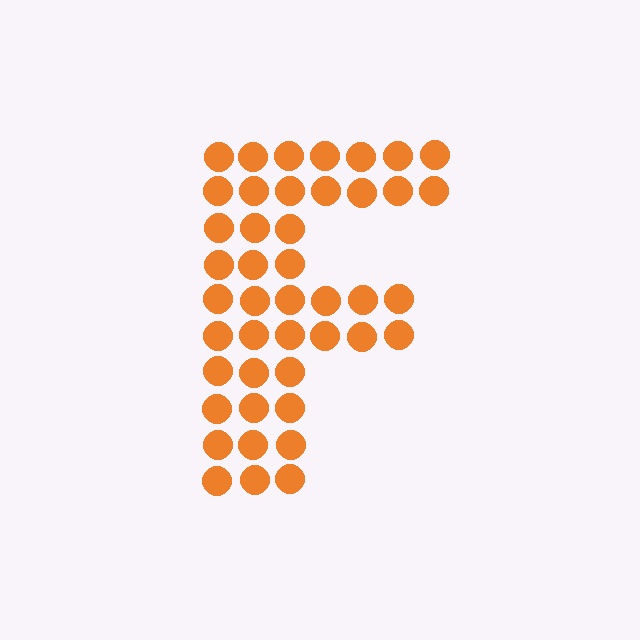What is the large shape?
The large shape is the letter F.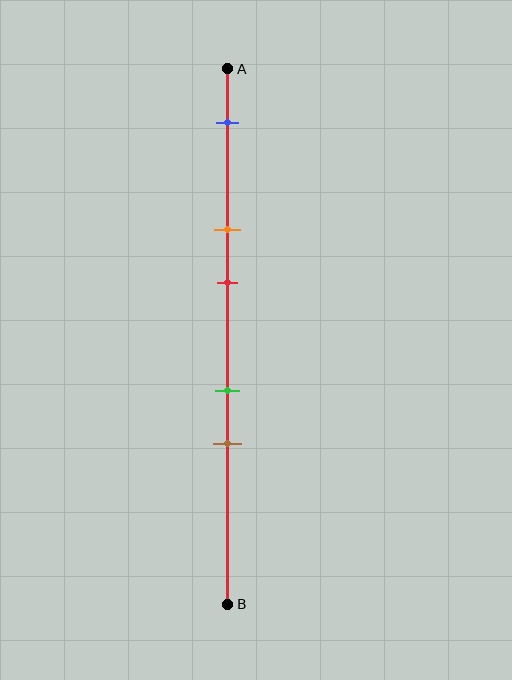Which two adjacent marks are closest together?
The green and brown marks are the closest adjacent pair.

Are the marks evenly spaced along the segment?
No, the marks are not evenly spaced.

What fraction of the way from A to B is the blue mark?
The blue mark is approximately 10% (0.1) of the way from A to B.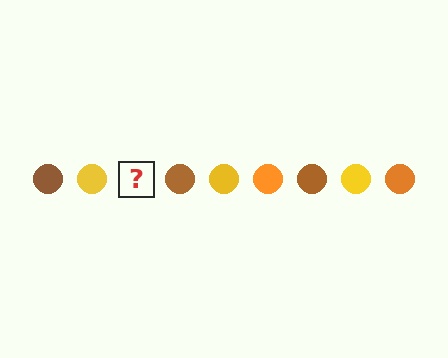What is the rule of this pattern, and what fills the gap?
The rule is that the pattern cycles through brown, yellow, orange circles. The gap should be filled with an orange circle.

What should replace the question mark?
The question mark should be replaced with an orange circle.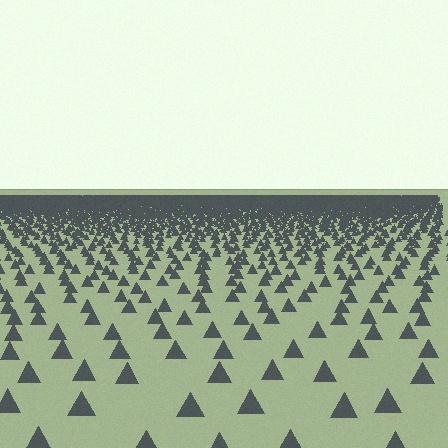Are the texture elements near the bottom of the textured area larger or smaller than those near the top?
Larger. Near the bottom, elements are closer to the viewer and appear at a bigger on-screen size.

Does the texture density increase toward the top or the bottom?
Density increases toward the top.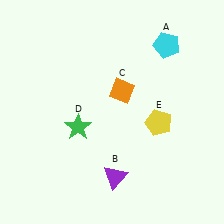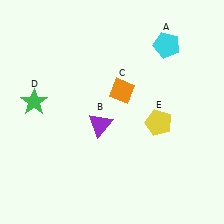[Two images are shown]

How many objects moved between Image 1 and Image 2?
2 objects moved between the two images.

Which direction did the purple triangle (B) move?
The purple triangle (B) moved up.